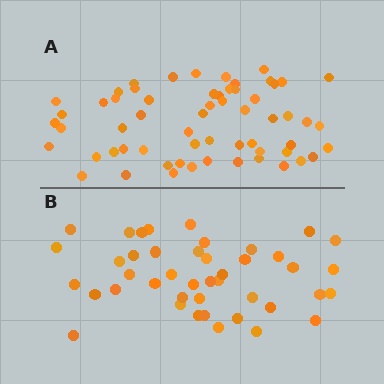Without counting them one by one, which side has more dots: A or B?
Region A (the top region) has more dots.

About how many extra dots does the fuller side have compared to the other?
Region A has approximately 15 more dots than region B.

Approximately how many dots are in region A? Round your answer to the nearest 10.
About 60 dots.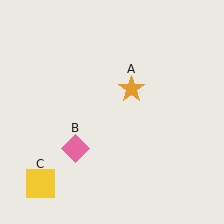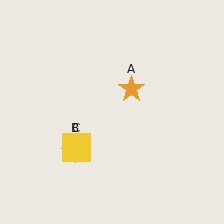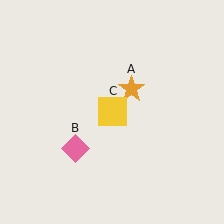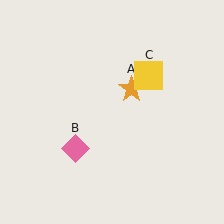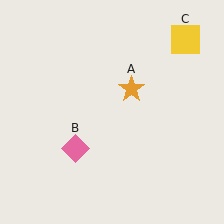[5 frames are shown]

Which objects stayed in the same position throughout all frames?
Orange star (object A) and pink diamond (object B) remained stationary.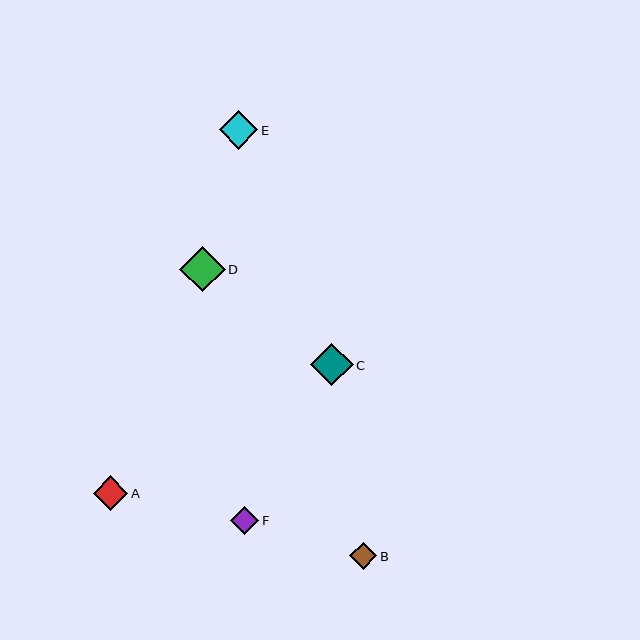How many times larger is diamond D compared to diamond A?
Diamond D is approximately 1.3 times the size of diamond A.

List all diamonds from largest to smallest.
From largest to smallest: D, C, E, A, F, B.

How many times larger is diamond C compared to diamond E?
Diamond C is approximately 1.1 times the size of diamond E.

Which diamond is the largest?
Diamond D is the largest with a size of approximately 45 pixels.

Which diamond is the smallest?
Diamond B is the smallest with a size of approximately 27 pixels.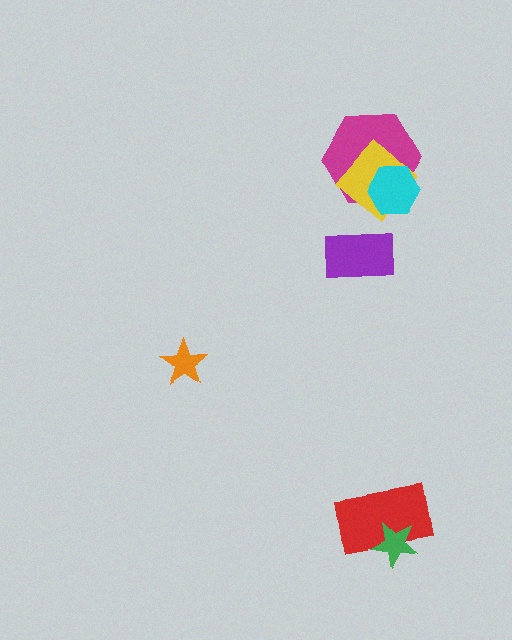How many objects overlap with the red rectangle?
1 object overlaps with the red rectangle.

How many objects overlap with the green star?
1 object overlaps with the green star.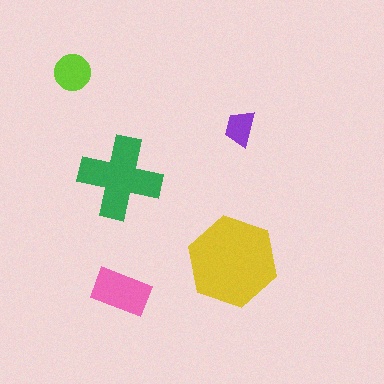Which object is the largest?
The yellow hexagon.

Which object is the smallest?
The purple trapezoid.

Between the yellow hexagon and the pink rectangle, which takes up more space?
The yellow hexagon.